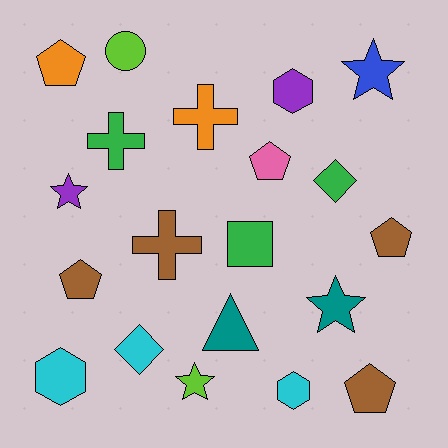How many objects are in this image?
There are 20 objects.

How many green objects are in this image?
There are 3 green objects.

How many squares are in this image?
There is 1 square.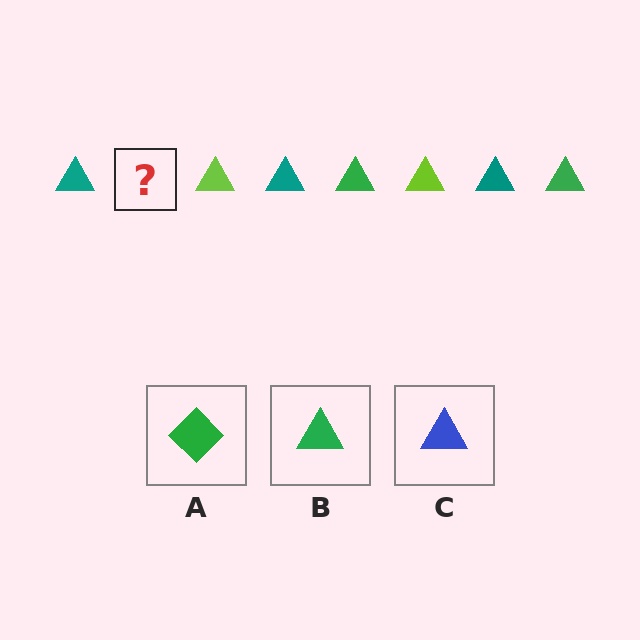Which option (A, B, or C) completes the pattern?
B.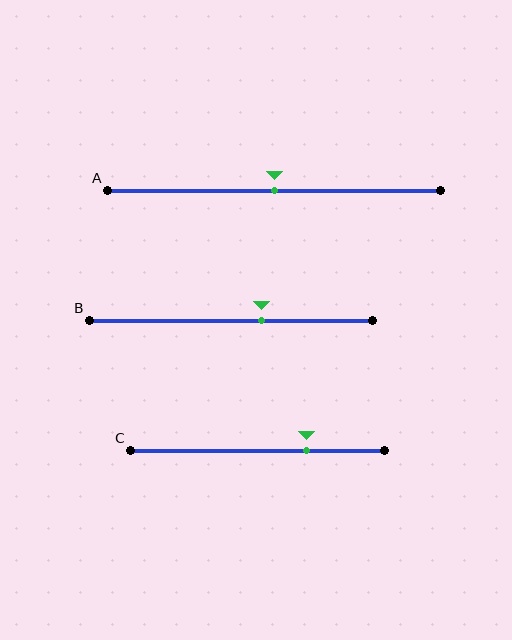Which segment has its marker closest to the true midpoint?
Segment A has its marker closest to the true midpoint.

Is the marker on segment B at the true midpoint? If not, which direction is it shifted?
No, the marker on segment B is shifted to the right by about 11% of the segment length.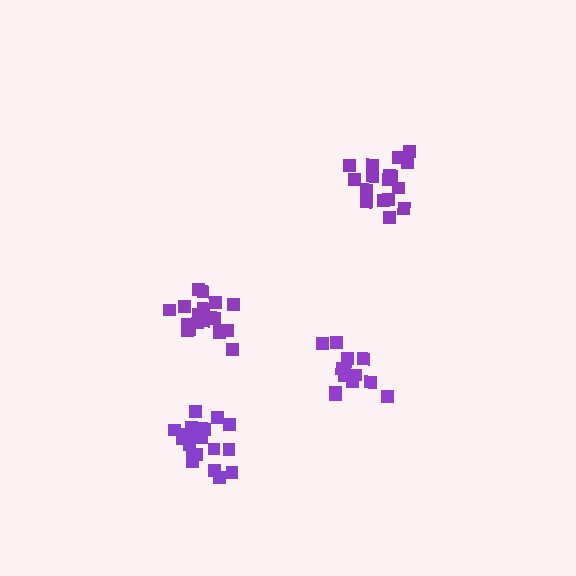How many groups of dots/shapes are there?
There are 4 groups.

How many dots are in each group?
Group 1: 14 dots, Group 2: 19 dots, Group 3: 19 dots, Group 4: 17 dots (69 total).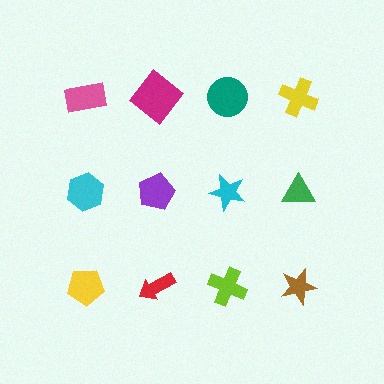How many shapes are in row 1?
4 shapes.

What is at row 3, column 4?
A brown star.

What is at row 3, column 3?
A lime cross.